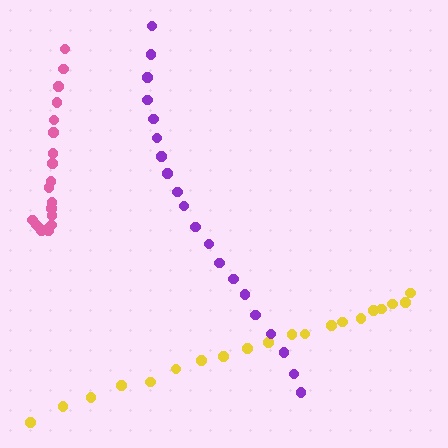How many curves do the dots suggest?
There are 3 distinct paths.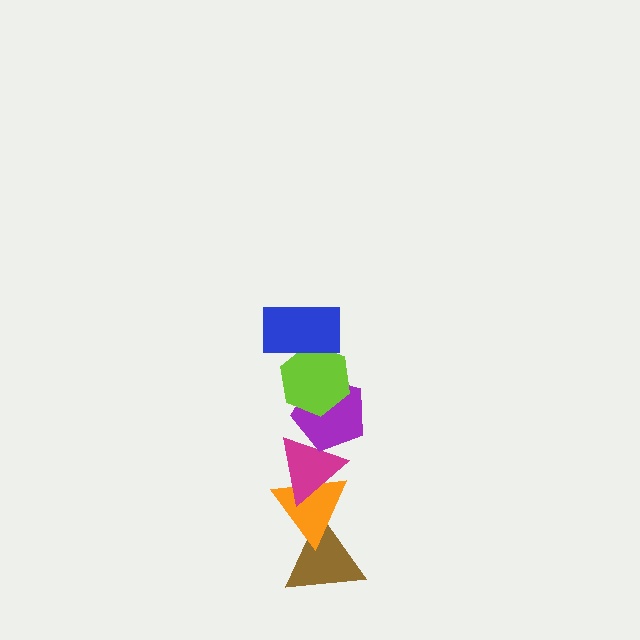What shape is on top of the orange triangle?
The magenta triangle is on top of the orange triangle.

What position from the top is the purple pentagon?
The purple pentagon is 3rd from the top.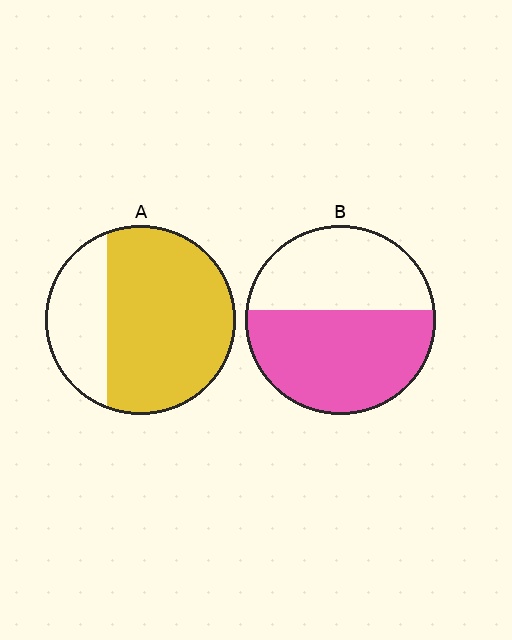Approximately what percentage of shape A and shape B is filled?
A is approximately 70% and B is approximately 55%.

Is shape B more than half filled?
Yes.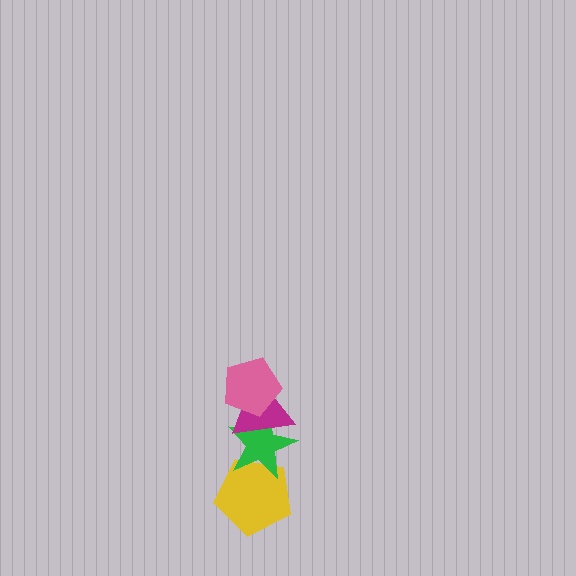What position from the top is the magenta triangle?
The magenta triangle is 2nd from the top.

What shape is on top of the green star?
The magenta triangle is on top of the green star.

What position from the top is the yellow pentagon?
The yellow pentagon is 4th from the top.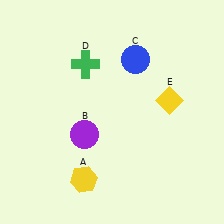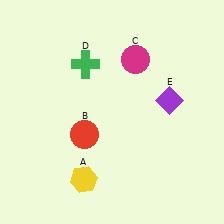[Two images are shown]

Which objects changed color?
B changed from purple to red. C changed from blue to magenta. E changed from yellow to purple.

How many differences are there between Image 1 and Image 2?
There are 3 differences between the two images.